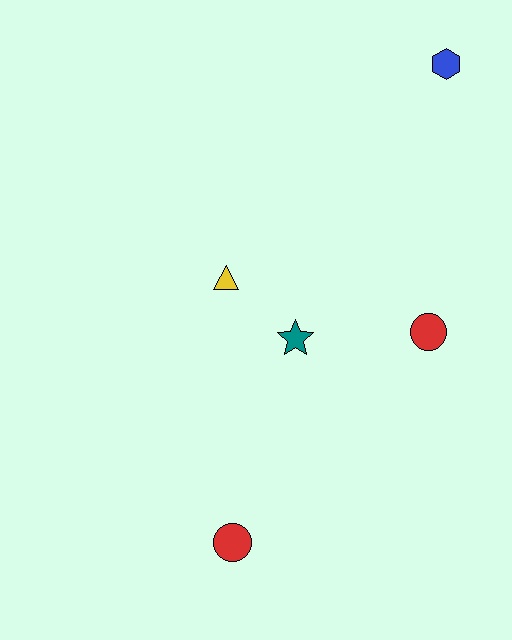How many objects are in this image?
There are 5 objects.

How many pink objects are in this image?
There are no pink objects.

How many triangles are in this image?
There is 1 triangle.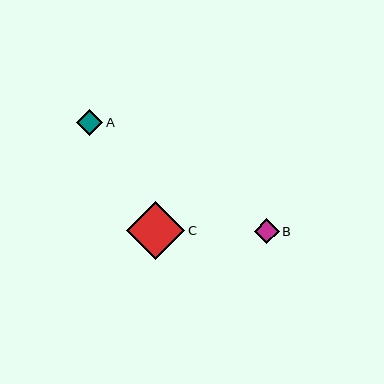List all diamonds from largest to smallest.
From largest to smallest: C, A, B.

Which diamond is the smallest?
Diamond B is the smallest with a size of approximately 25 pixels.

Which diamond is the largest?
Diamond C is the largest with a size of approximately 58 pixels.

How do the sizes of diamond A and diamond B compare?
Diamond A and diamond B are approximately the same size.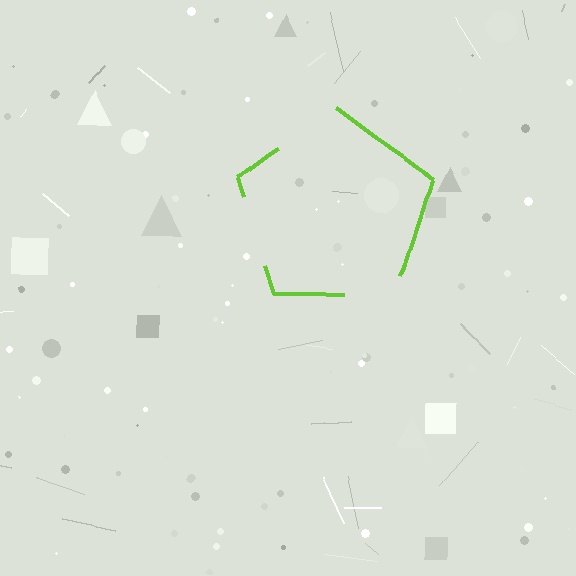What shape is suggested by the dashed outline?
The dashed outline suggests a pentagon.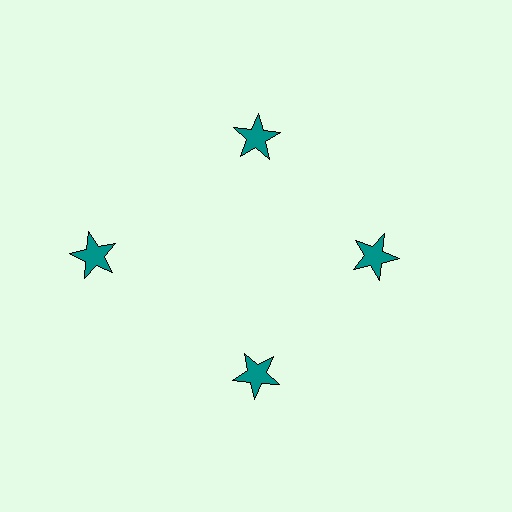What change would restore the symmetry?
The symmetry would be restored by moving it inward, back onto the ring so that all 4 stars sit at equal angles and equal distance from the center.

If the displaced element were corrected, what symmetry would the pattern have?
It would have 4-fold rotational symmetry — the pattern would map onto itself every 90 degrees.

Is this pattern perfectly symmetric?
No. The 4 teal stars are arranged in a ring, but one element near the 9 o'clock position is pushed outward from the center, breaking the 4-fold rotational symmetry.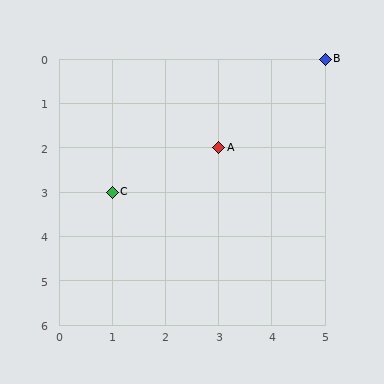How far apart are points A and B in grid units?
Points A and B are 2 columns and 2 rows apart (about 2.8 grid units diagonally).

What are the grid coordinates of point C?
Point C is at grid coordinates (1, 3).